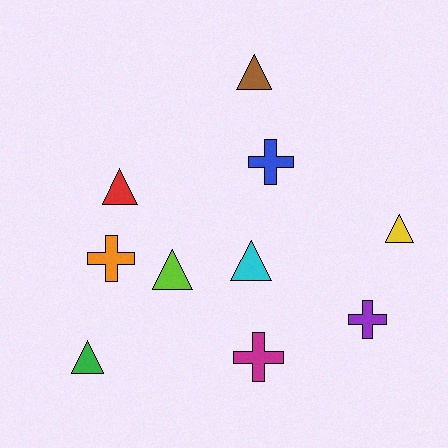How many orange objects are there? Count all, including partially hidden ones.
There is 1 orange object.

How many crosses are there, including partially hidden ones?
There are 4 crosses.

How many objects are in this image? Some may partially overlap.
There are 10 objects.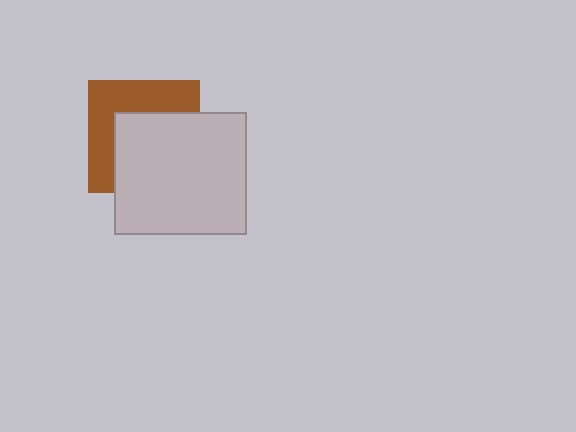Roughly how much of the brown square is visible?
A small part of it is visible (roughly 45%).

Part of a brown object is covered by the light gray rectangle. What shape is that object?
It is a square.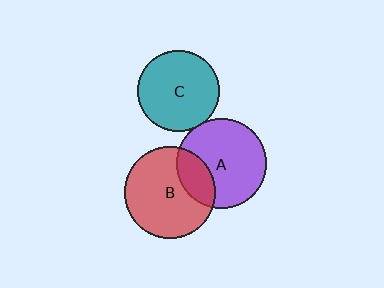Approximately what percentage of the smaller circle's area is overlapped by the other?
Approximately 5%.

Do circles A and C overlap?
Yes.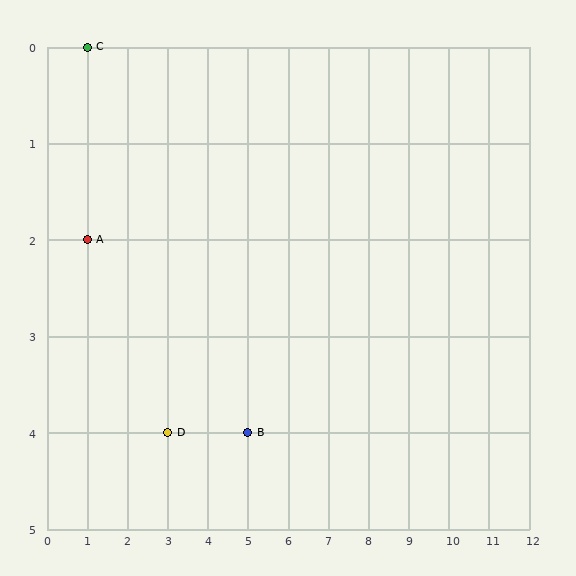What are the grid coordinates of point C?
Point C is at grid coordinates (1, 0).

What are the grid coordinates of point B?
Point B is at grid coordinates (5, 4).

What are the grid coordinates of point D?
Point D is at grid coordinates (3, 4).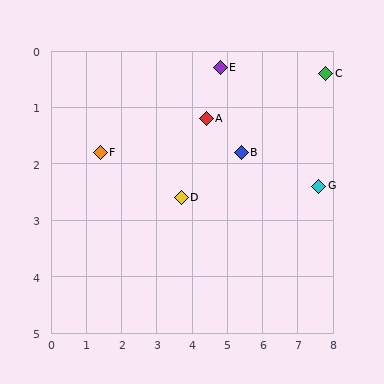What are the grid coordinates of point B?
Point B is at approximately (5.4, 1.8).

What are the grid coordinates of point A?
Point A is at approximately (4.4, 1.2).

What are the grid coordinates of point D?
Point D is at approximately (3.7, 2.6).